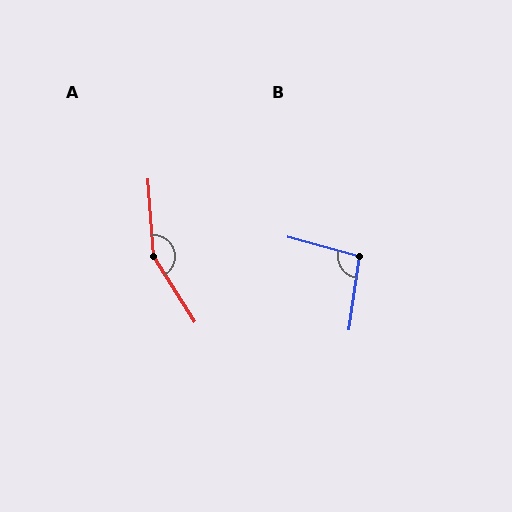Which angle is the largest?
A, at approximately 151 degrees.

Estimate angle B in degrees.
Approximately 97 degrees.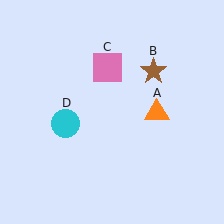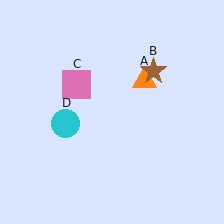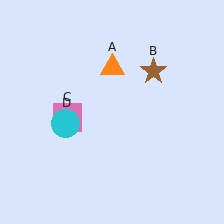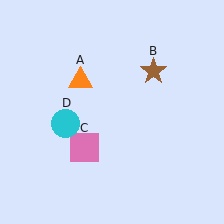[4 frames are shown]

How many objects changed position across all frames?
2 objects changed position: orange triangle (object A), pink square (object C).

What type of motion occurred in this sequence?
The orange triangle (object A), pink square (object C) rotated counterclockwise around the center of the scene.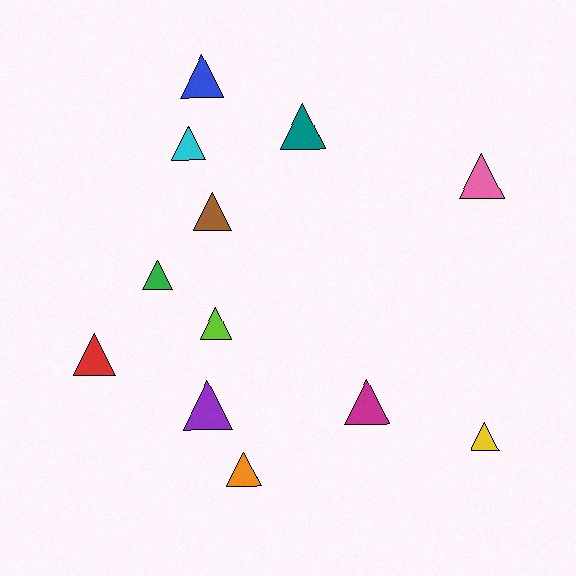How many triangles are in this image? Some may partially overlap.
There are 12 triangles.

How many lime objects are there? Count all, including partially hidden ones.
There is 1 lime object.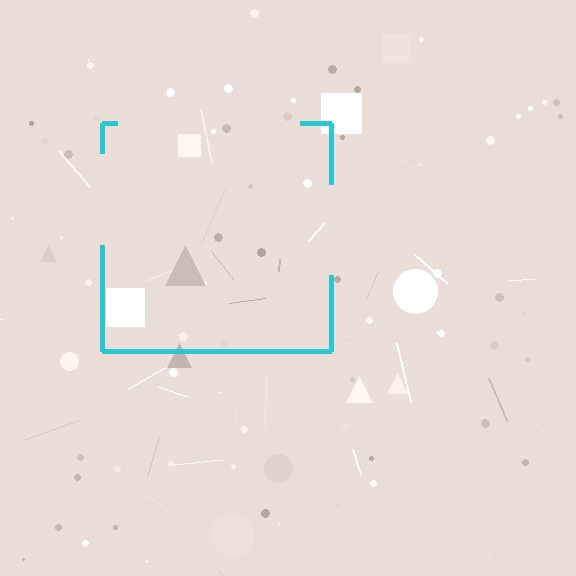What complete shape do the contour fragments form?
The contour fragments form a square.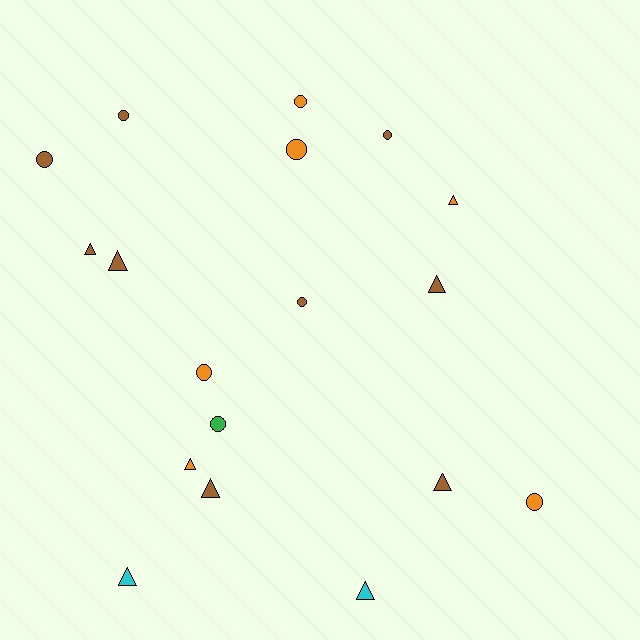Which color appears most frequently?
Brown, with 9 objects.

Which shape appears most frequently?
Circle, with 9 objects.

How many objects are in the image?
There are 18 objects.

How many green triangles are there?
There are no green triangles.